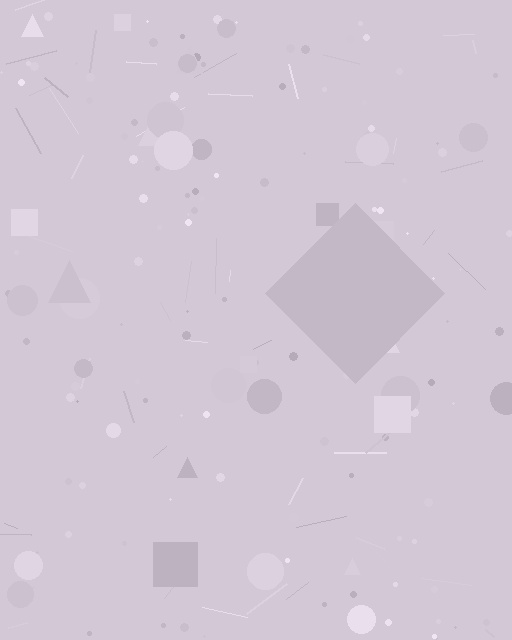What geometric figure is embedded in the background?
A diamond is embedded in the background.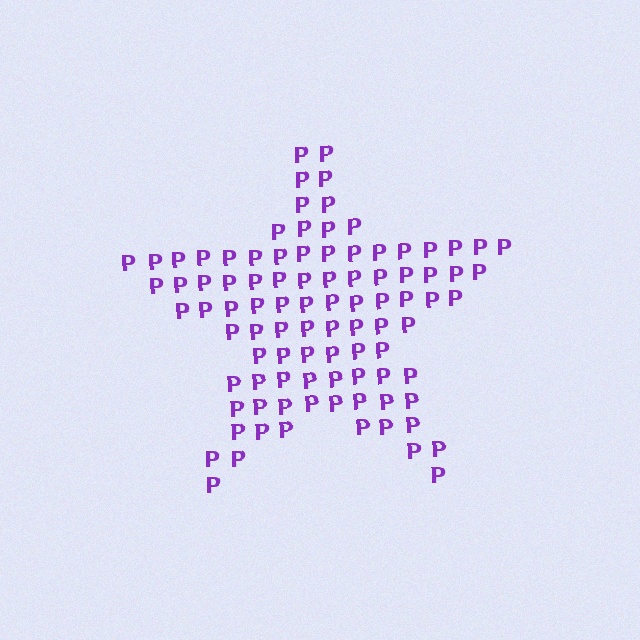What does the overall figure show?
The overall figure shows a star.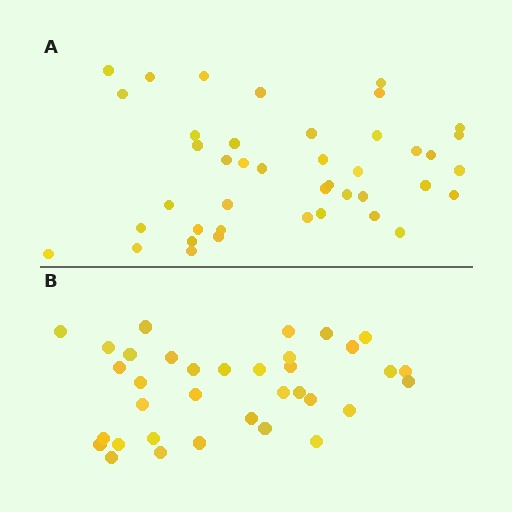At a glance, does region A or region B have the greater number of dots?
Region A (the top region) has more dots.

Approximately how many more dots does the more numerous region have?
Region A has roughly 8 or so more dots than region B.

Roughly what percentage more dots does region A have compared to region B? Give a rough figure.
About 20% more.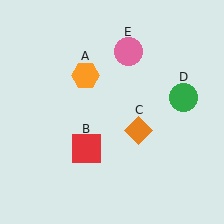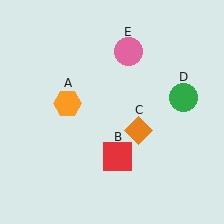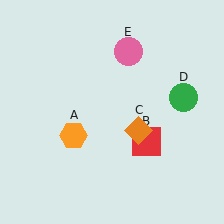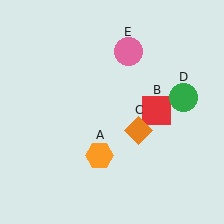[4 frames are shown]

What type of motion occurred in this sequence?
The orange hexagon (object A), red square (object B) rotated counterclockwise around the center of the scene.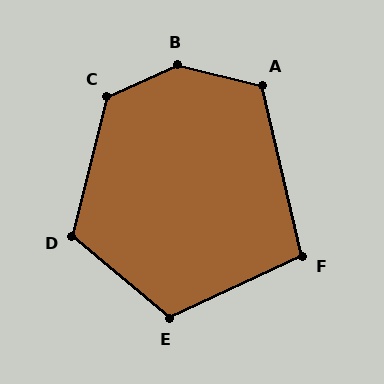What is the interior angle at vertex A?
Approximately 117 degrees (obtuse).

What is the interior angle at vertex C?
Approximately 128 degrees (obtuse).